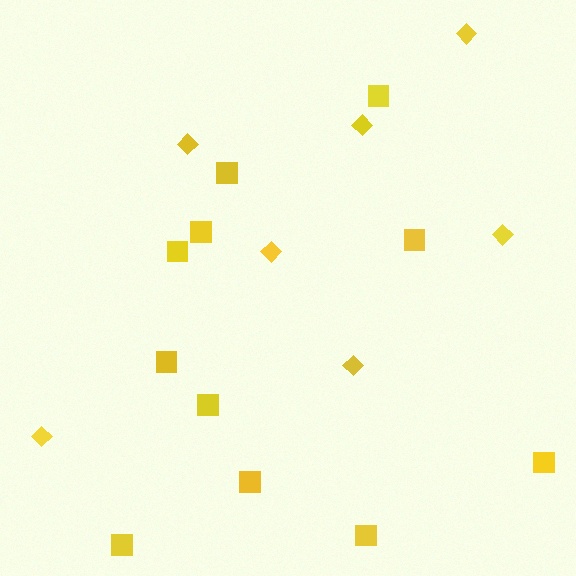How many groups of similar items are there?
There are 2 groups: one group of squares (11) and one group of diamonds (7).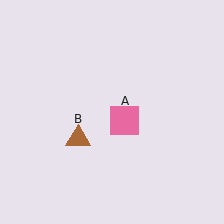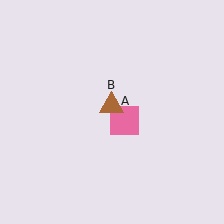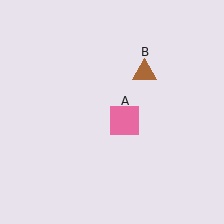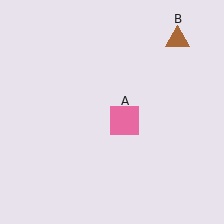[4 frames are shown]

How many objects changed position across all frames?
1 object changed position: brown triangle (object B).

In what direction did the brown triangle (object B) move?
The brown triangle (object B) moved up and to the right.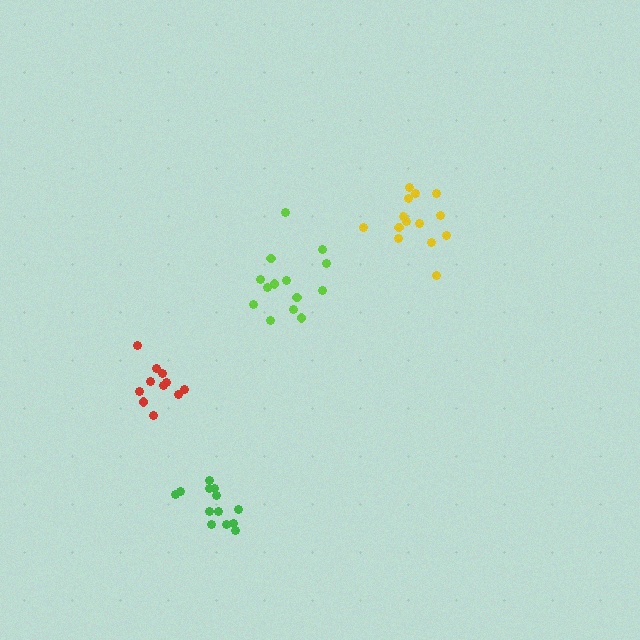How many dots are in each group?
Group 1: 14 dots, Group 2: 11 dots, Group 3: 14 dots, Group 4: 13 dots (52 total).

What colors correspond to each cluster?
The clusters are colored: yellow, red, lime, green.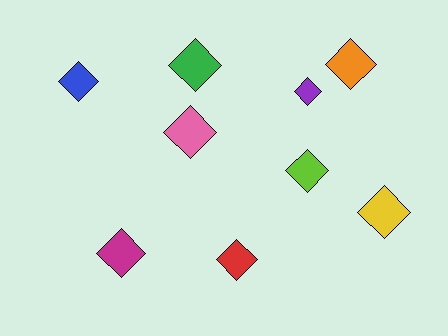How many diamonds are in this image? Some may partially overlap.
There are 9 diamonds.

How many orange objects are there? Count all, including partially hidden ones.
There is 1 orange object.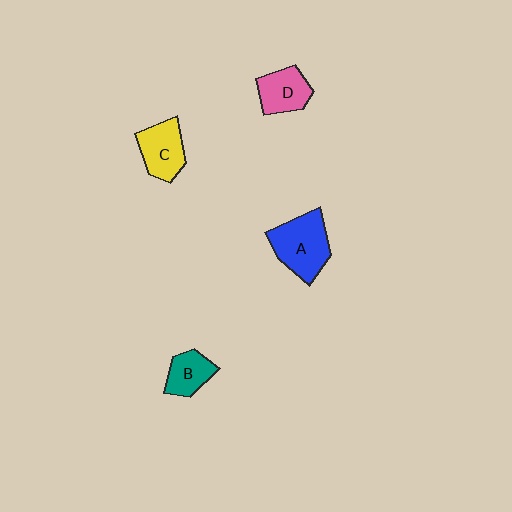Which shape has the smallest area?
Shape B (teal).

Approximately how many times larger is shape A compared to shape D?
Approximately 1.5 times.